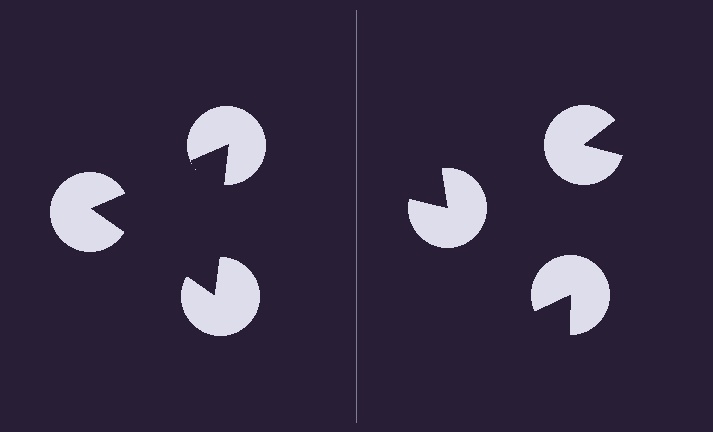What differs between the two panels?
The pac-man discs are positioned identically on both sides; only the wedge orientations differ. On the left they align to a triangle; on the right they are misaligned.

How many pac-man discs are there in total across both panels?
6 — 3 on each side.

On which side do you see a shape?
An illusory triangle appears on the left side. On the right side the wedge cuts are rotated, so no coherent shape forms.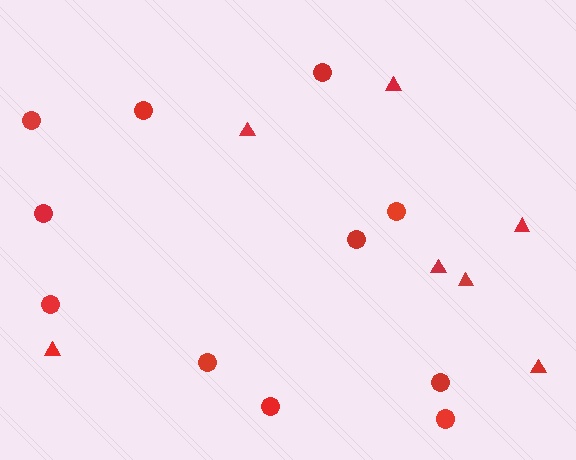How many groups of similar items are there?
There are 2 groups: one group of triangles (7) and one group of circles (11).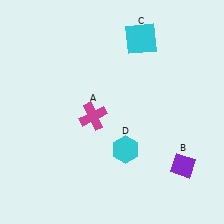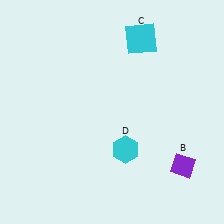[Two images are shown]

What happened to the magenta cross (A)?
The magenta cross (A) was removed in Image 2. It was in the bottom-left area of Image 1.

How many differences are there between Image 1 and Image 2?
There is 1 difference between the two images.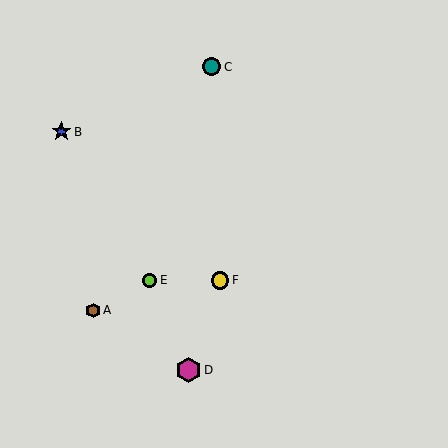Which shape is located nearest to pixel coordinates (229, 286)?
The yellow circle (labeled F) at (220, 280) is nearest to that location.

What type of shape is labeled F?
Shape F is a yellow circle.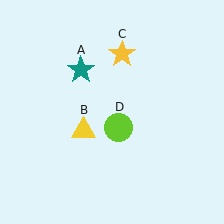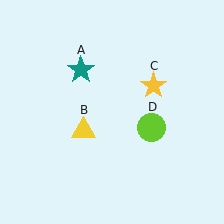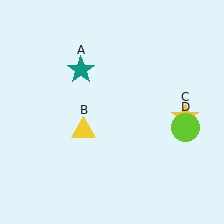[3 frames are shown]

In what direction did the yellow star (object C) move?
The yellow star (object C) moved down and to the right.